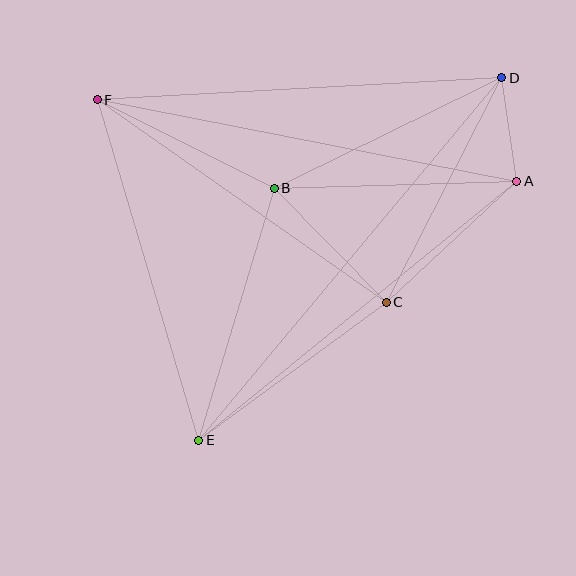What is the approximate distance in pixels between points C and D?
The distance between C and D is approximately 252 pixels.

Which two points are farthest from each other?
Points D and E are farthest from each other.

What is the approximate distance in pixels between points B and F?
The distance between B and F is approximately 198 pixels.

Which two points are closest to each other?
Points A and D are closest to each other.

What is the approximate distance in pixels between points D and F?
The distance between D and F is approximately 405 pixels.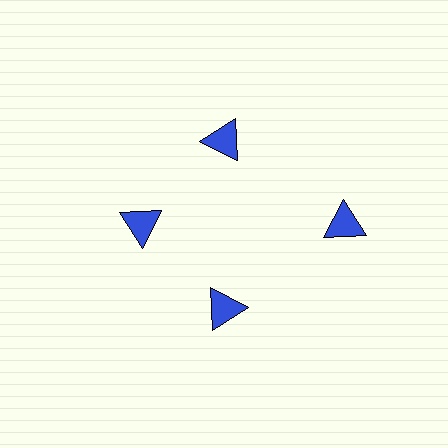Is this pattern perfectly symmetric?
No. The 4 blue triangles are arranged in a ring, but one element near the 3 o'clock position is pushed outward from the center, breaking the 4-fold rotational symmetry.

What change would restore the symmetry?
The symmetry would be restored by moving it inward, back onto the ring so that all 4 triangles sit at equal angles and equal distance from the center.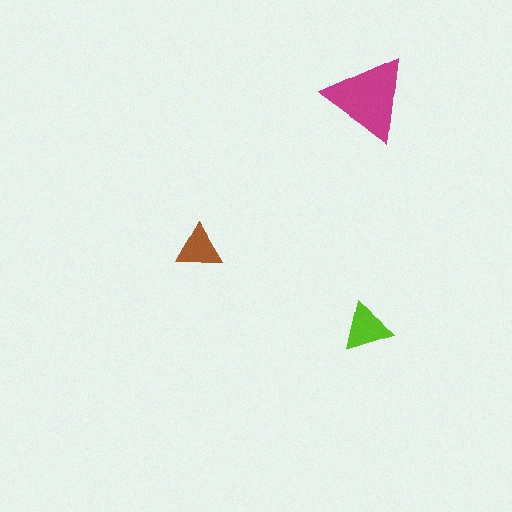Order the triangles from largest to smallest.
the magenta one, the lime one, the brown one.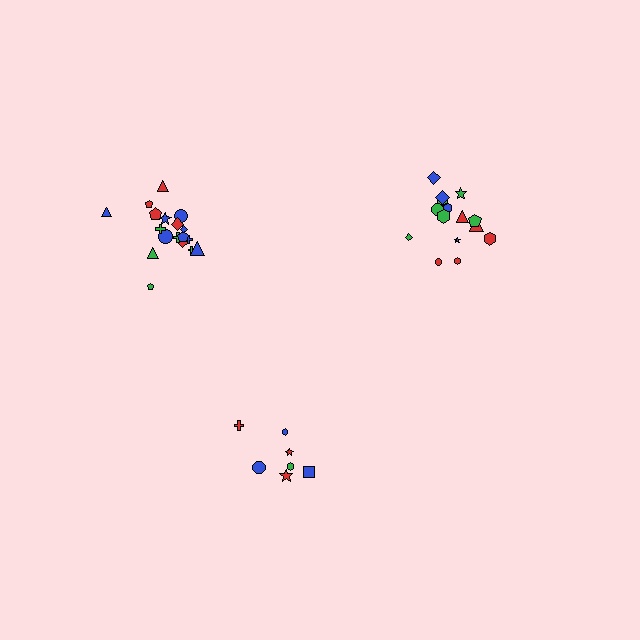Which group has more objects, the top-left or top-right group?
The top-left group.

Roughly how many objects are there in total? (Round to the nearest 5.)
Roughly 40 objects in total.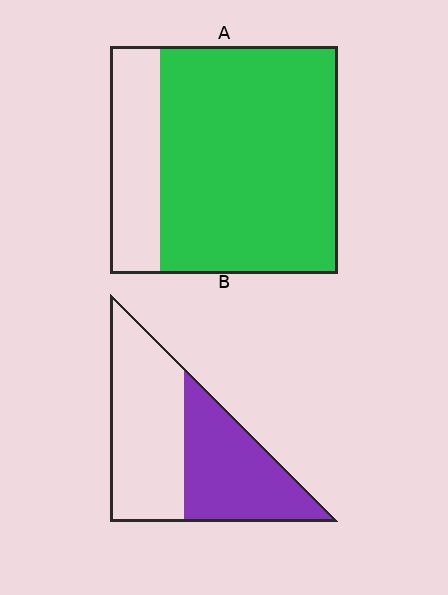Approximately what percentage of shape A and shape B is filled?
A is approximately 80% and B is approximately 45%.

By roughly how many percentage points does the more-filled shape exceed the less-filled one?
By roughly 30 percentage points (A over B).